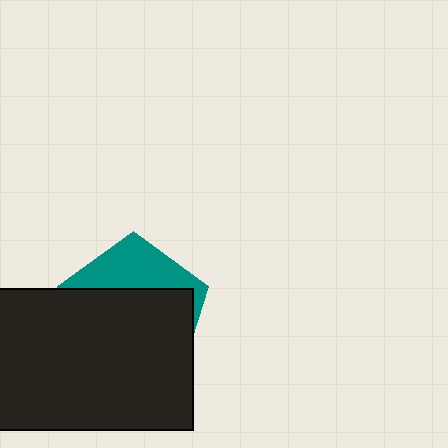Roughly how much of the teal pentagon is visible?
A small part of it is visible (roughly 31%).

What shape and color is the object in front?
The object in front is a black rectangle.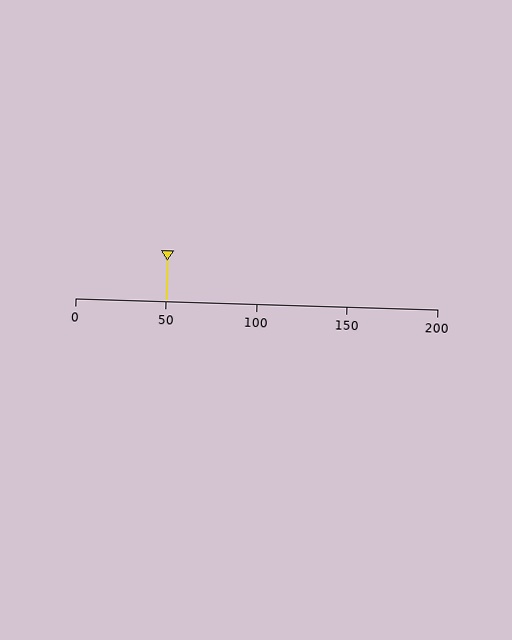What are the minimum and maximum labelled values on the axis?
The axis runs from 0 to 200.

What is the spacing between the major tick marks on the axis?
The major ticks are spaced 50 apart.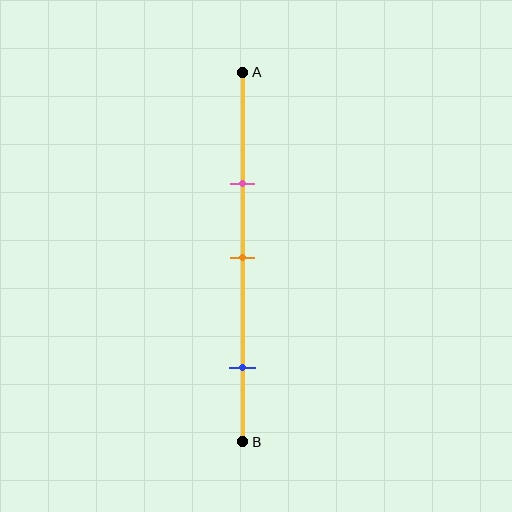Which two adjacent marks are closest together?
The pink and orange marks are the closest adjacent pair.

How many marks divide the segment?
There are 3 marks dividing the segment.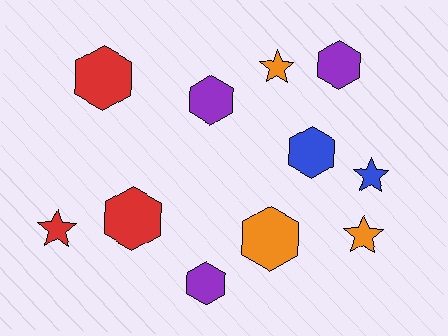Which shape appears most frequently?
Hexagon, with 7 objects.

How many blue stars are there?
There is 1 blue star.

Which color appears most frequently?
Red, with 3 objects.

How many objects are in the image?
There are 11 objects.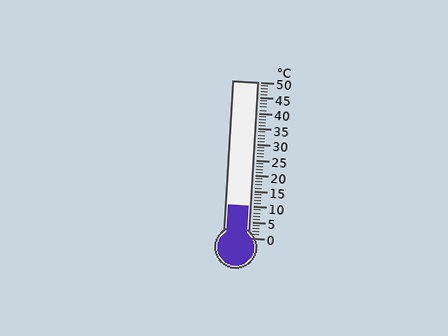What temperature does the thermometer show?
The thermometer shows approximately 10°C.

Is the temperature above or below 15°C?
The temperature is below 15°C.